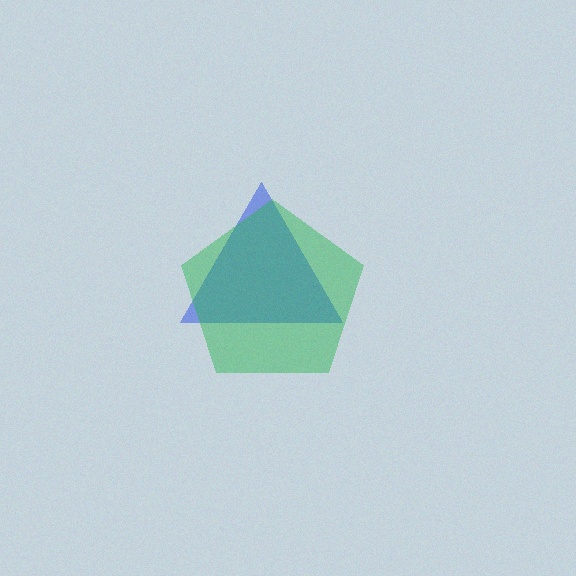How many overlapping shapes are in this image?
There are 2 overlapping shapes in the image.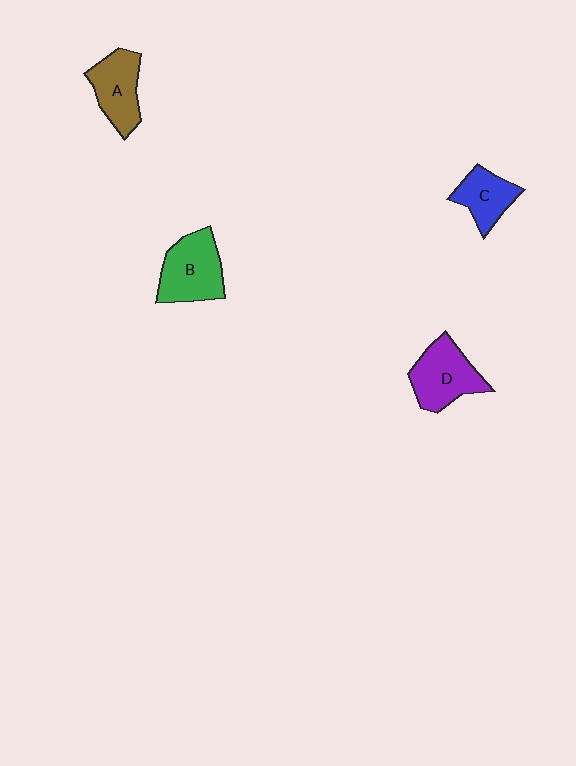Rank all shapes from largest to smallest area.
From largest to smallest: B (green), D (purple), A (brown), C (blue).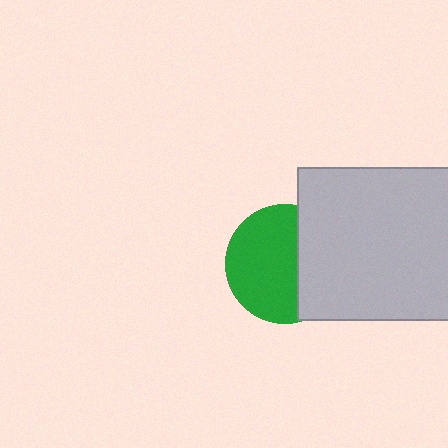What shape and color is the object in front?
The object in front is a light gray square.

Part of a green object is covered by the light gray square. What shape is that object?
It is a circle.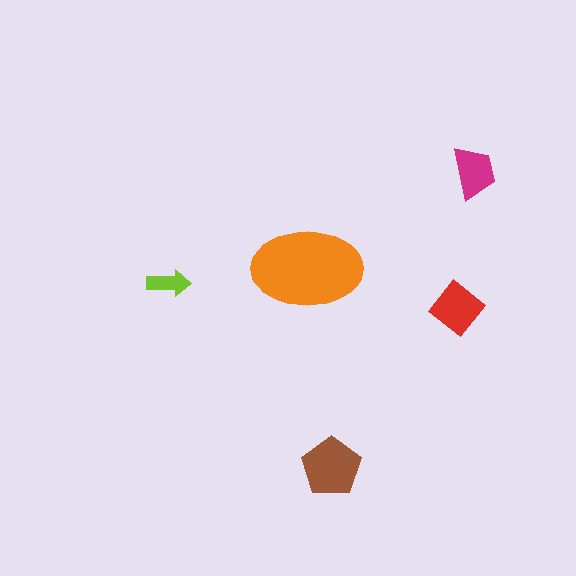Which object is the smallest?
The lime arrow.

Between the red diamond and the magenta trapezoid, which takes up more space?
The red diamond.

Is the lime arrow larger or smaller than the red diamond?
Smaller.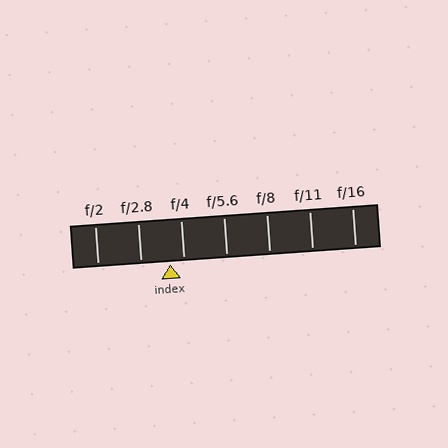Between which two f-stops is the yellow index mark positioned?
The index mark is between f/2.8 and f/4.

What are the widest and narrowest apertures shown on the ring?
The widest aperture shown is f/2 and the narrowest is f/16.